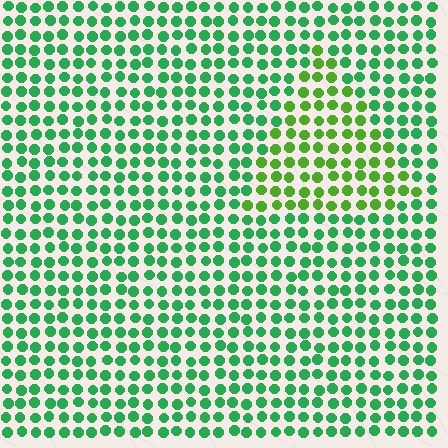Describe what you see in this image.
The image is filled with small green elements in a uniform arrangement. A triangle-shaped region is visible where the elements are tinted to a slightly different hue, forming a subtle color boundary.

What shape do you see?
I see a triangle.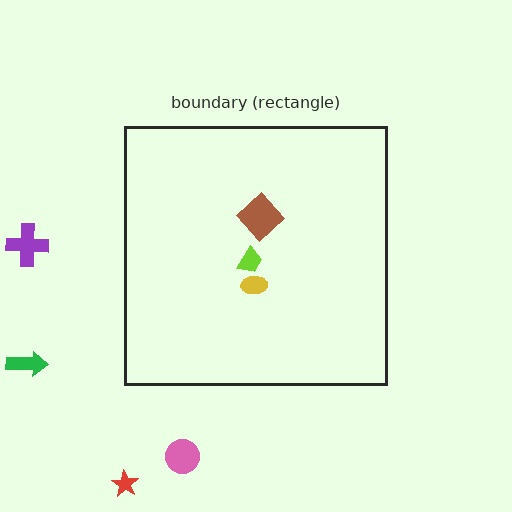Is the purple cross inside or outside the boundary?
Outside.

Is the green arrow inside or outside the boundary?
Outside.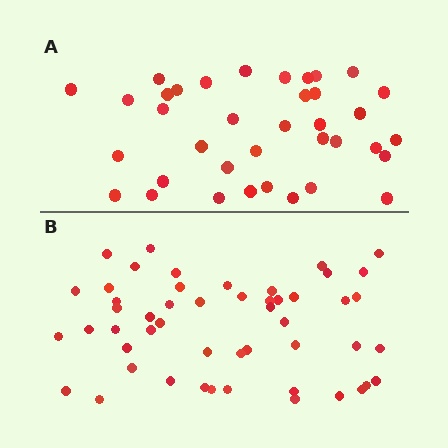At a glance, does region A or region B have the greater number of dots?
Region B (the bottom region) has more dots.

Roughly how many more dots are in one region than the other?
Region B has approximately 15 more dots than region A.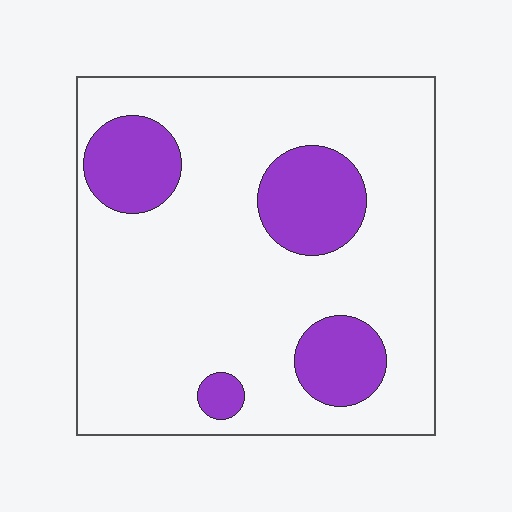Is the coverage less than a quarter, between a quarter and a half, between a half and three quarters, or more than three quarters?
Less than a quarter.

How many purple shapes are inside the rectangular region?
4.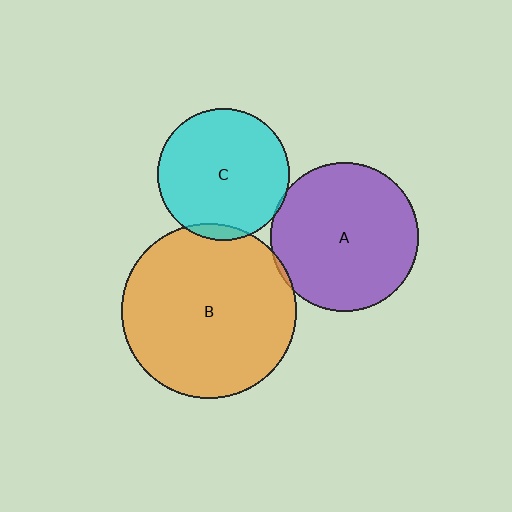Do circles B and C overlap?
Yes.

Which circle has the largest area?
Circle B (orange).